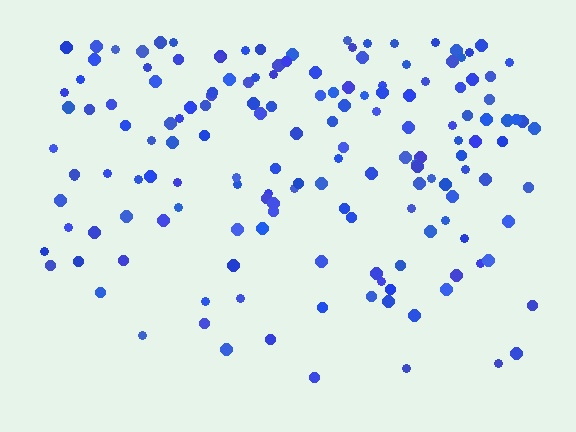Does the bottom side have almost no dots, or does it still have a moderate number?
Still a moderate number, just noticeably fewer than the top.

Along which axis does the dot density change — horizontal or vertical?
Vertical.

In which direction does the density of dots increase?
From bottom to top, with the top side densest.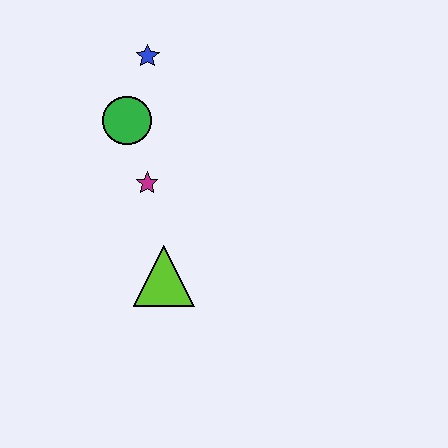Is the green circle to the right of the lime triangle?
No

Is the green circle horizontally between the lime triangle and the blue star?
No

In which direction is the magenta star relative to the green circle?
The magenta star is below the green circle.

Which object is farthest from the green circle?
The lime triangle is farthest from the green circle.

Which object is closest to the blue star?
The green circle is closest to the blue star.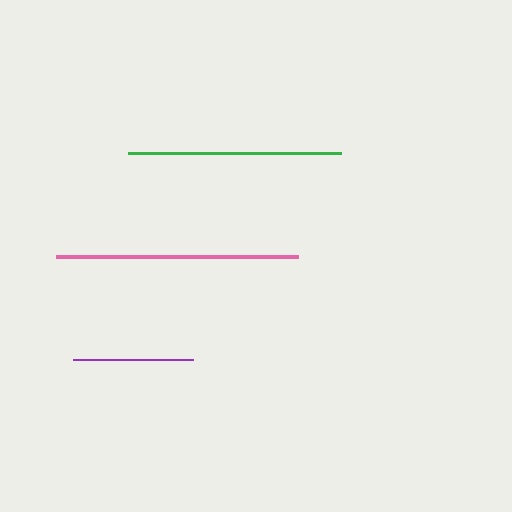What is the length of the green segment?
The green segment is approximately 213 pixels long.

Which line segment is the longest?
The pink line is the longest at approximately 242 pixels.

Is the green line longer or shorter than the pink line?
The pink line is longer than the green line.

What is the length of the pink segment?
The pink segment is approximately 242 pixels long.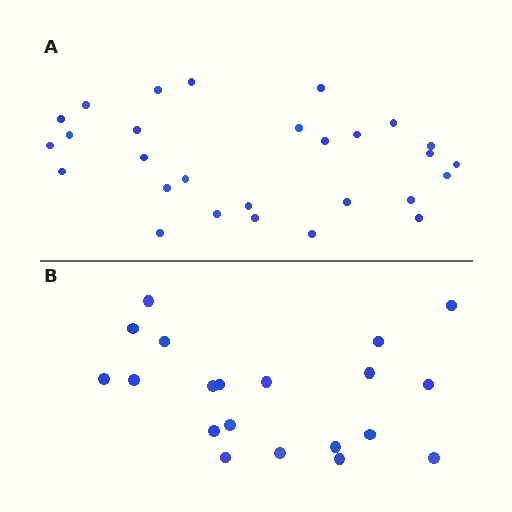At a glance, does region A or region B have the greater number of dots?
Region A (the top region) has more dots.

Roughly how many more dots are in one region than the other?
Region A has roughly 8 or so more dots than region B.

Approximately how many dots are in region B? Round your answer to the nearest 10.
About 20 dots.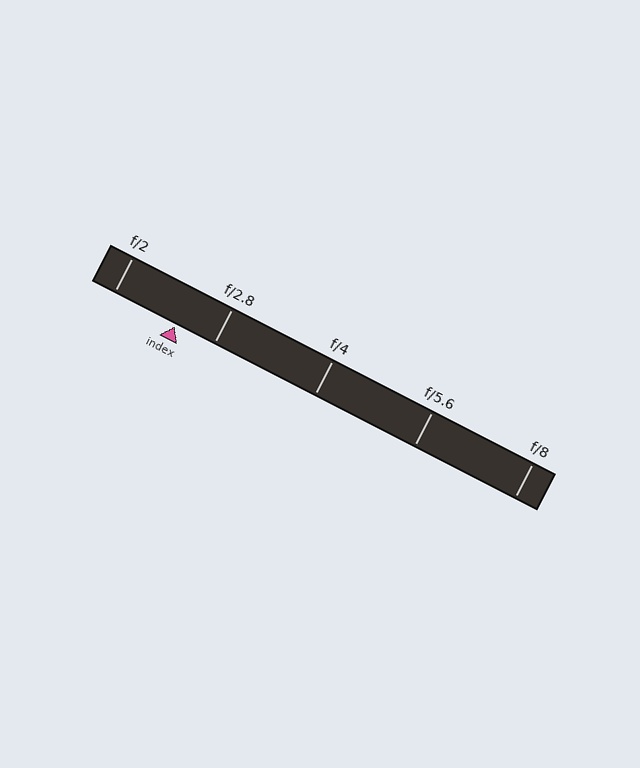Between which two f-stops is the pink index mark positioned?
The index mark is between f/2 and f/2.8.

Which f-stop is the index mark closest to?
The index mark is closest to f/2.8.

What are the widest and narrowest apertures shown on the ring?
The widest aperture shown is f/2 and the narrowest is f/8.